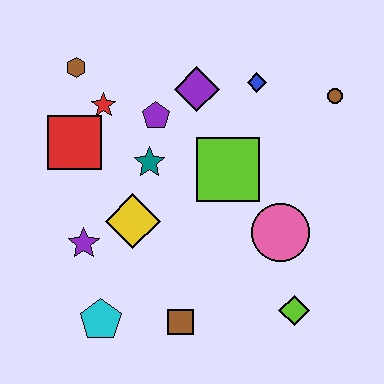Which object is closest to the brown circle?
The blue diamond is closest to the brown circle.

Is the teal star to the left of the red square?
No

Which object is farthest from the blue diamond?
The cyan pentagon is farthest from the blue diamond.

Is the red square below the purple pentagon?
Yes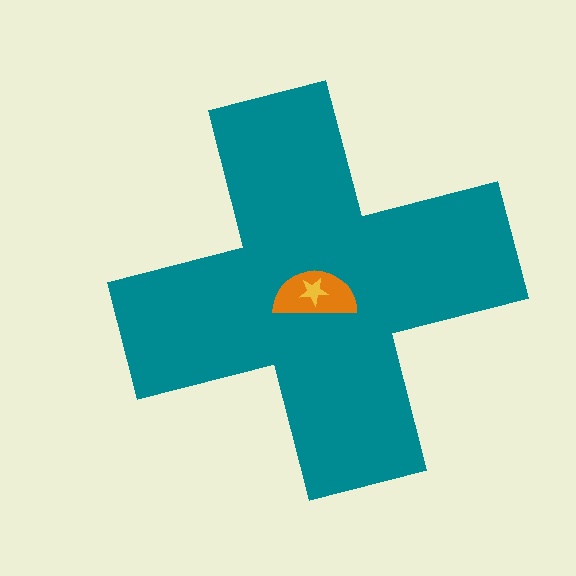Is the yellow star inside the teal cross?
Yes.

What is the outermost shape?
The teal cross.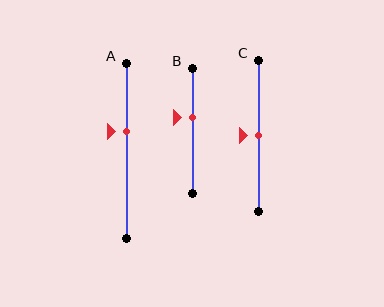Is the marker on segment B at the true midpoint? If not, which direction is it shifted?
No, the marker on segment B is shifted upward by about 11% of the segment length.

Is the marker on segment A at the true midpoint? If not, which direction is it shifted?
No, the marker on segment A is shifted upward by about 11% of the segment length.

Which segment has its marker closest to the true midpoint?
Segment C has its marker closest to the true midpoint.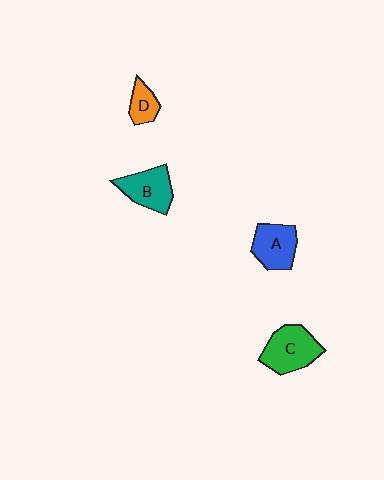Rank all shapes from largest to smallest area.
From largest to smallest: C (green), B (teal), A (blue), D (orange).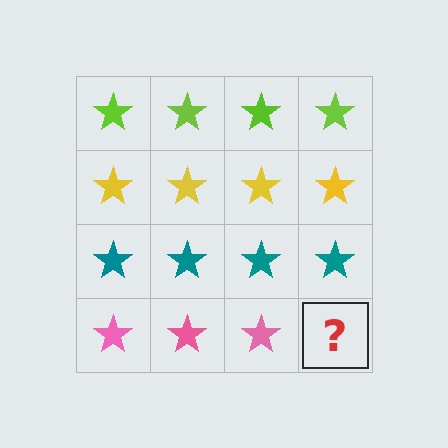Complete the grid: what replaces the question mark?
The question mark should be replaced with a pink star.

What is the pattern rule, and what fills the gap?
The rule is that each row has a consistent color. The gap should be filled with a pink star.